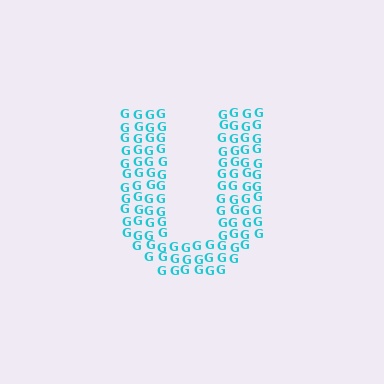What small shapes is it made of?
It is made of small letter G's.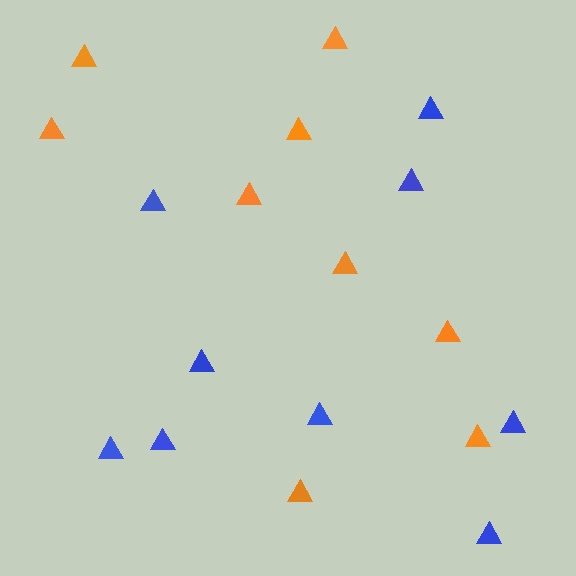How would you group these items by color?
There are 2 groups: one group of orange triangles (9) and one group of blue triangles (9).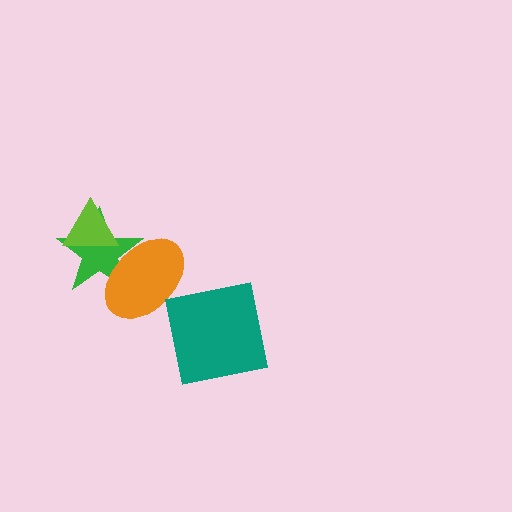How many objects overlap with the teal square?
0 objects overlap with the teal square.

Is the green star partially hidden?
Yes, it is partially covered by another shape.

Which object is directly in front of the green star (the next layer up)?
The orange ellipse is directly in front of the green star.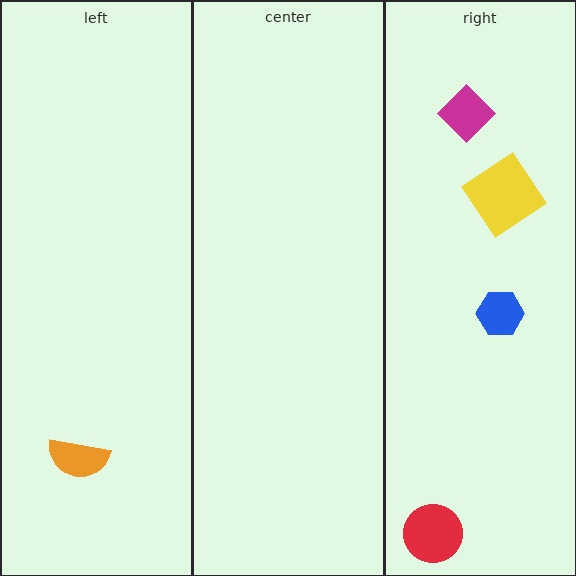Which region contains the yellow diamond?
The right region.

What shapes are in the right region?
The magenta diamond, the red circle, the blue hexagon, the yellow diamond.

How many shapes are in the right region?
4.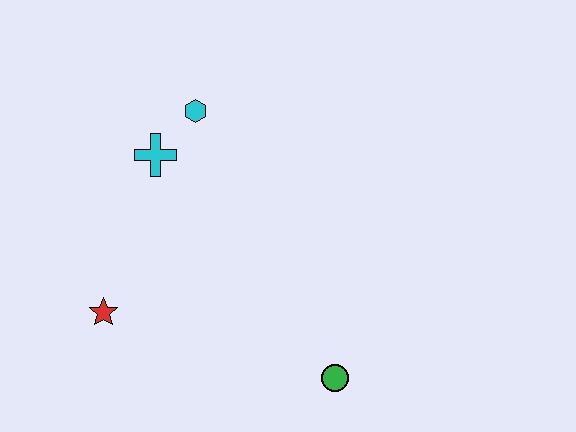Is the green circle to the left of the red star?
No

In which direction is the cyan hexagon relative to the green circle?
The cyan hexagon is above the green circle.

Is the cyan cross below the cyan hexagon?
Yes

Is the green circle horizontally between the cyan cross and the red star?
No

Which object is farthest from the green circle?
The cyan hexagon is farthest from the green circle.